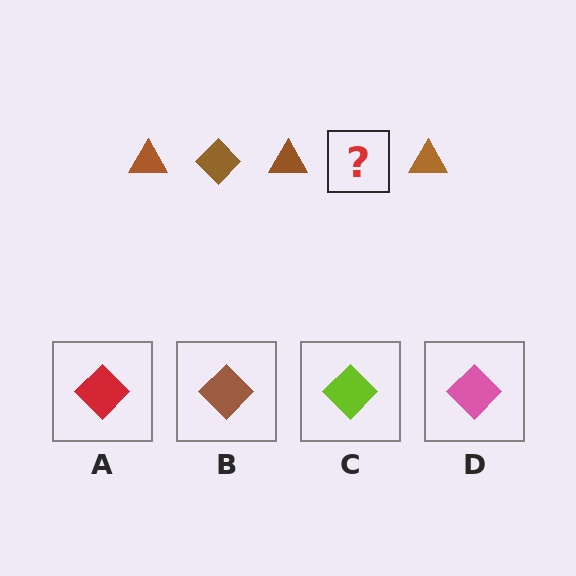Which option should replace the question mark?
Option B.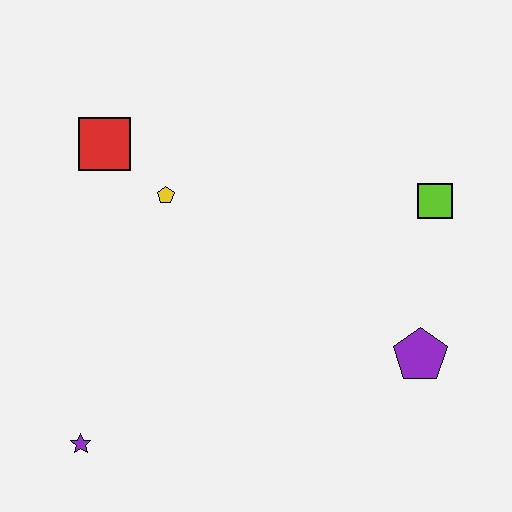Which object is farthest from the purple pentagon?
The red square is farthest from the purple pentagon.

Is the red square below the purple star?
No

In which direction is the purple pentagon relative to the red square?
The purple pentagon is to the right of the red square.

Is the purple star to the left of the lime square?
Yes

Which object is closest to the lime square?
The purple pentagon is closest to the lime square.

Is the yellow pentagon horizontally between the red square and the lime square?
Yes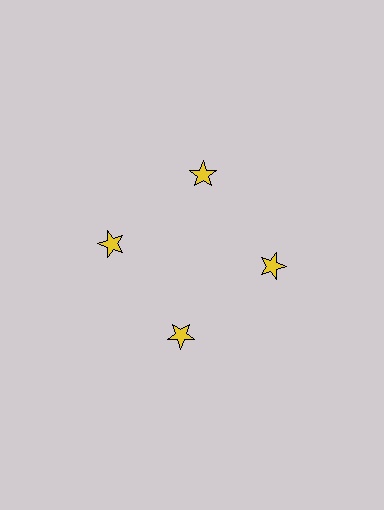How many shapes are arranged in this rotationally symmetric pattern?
There are 4 shapes, arranged in 4 groups of 1.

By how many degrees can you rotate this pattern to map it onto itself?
The pattern maps onto itself every 90 degrees of rotation.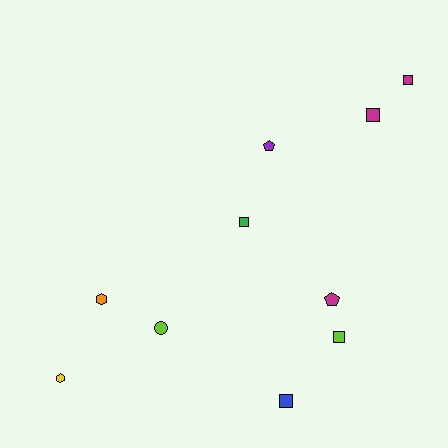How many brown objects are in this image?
There are no brown objects.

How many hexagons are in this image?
There are 2 hexagons.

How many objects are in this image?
There are 10 objects.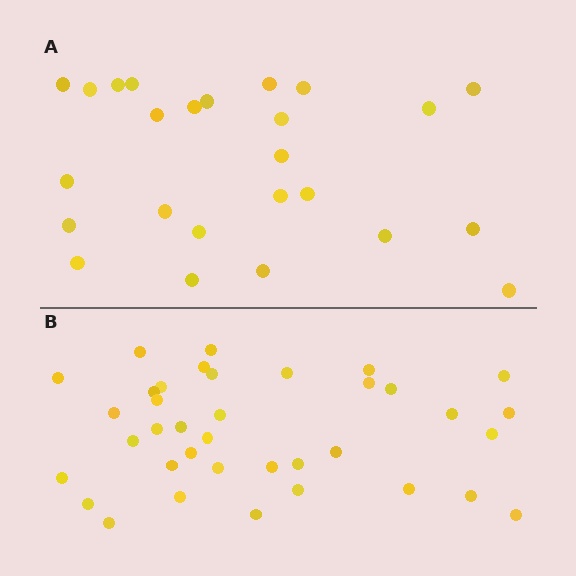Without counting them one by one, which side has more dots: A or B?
Region B (the bottom region) has more dots.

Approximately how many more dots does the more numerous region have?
Region B has roughly 12 or so more dots than region A.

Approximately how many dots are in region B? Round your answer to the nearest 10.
About 40 dots. (The exact count is 37, which rounds to 40.)